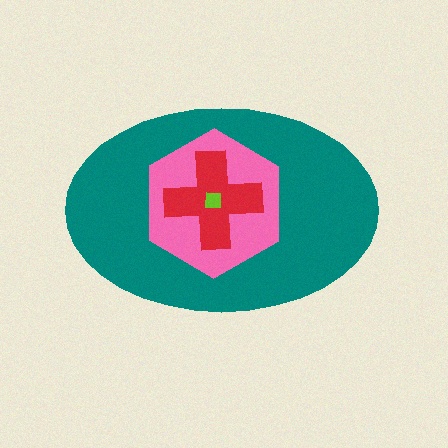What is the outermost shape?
The teal ellipse.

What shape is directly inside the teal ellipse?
The pink hexagon.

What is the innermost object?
The lime square.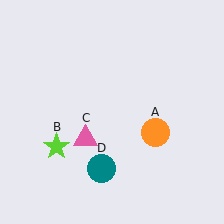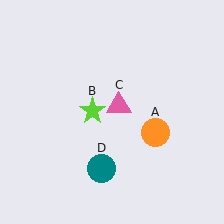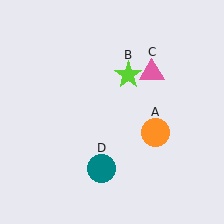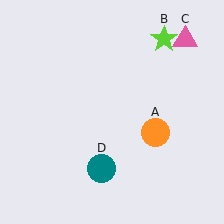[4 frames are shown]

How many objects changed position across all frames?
2 objects changed position: lime star (object B), pink triangle (object C).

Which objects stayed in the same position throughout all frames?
Orange circle (object A) and teal circle (object D) remained stationary.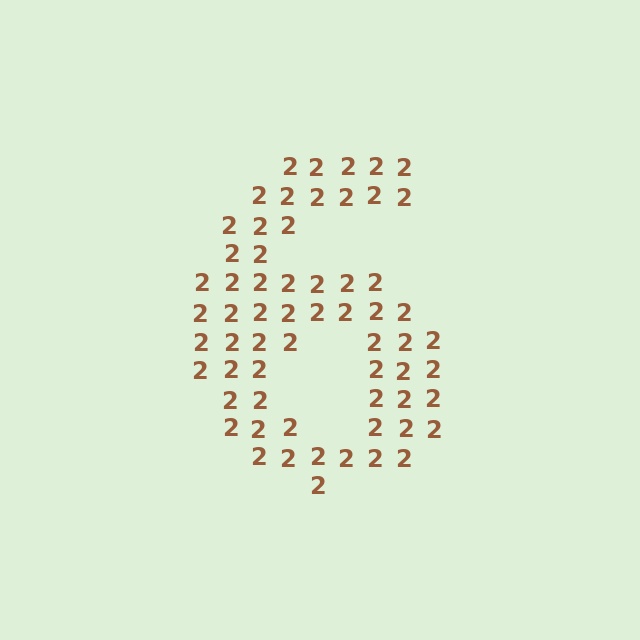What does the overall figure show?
The overall figure shows the digit 6.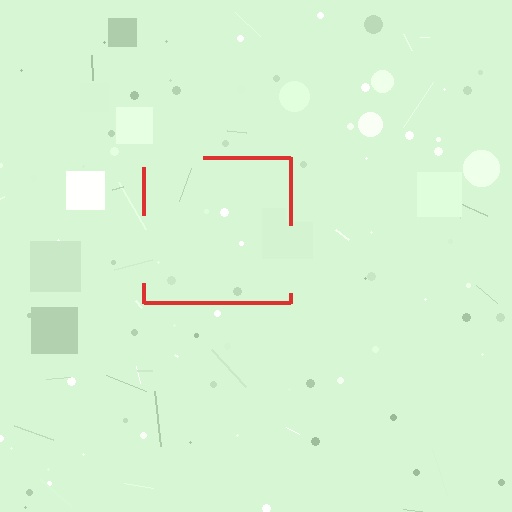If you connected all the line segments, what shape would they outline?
They would outline a square.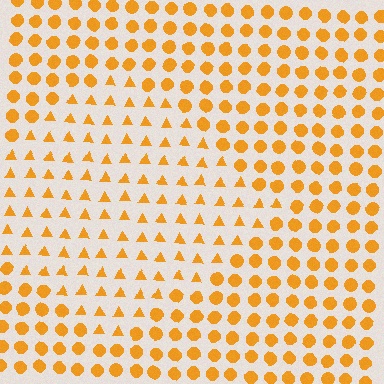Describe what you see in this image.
The image is filled with small orange elements arranged in a uniform grid. A diamond-shaped region contains triangles, while the surrounding area contains circles. The boundary is defined purely by the change in element shape.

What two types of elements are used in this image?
The image uses triangles inside the diamond region and circles outside it.